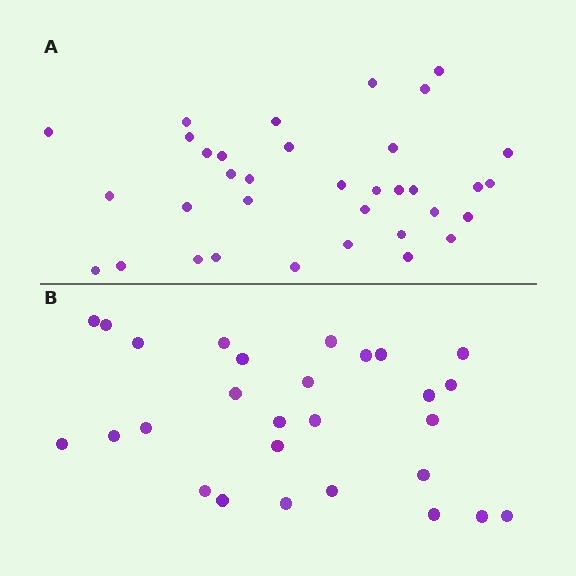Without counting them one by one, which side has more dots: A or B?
Region A (the top region) has more dots.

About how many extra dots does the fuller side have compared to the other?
Region A has roughly 8 or so more dots than region B.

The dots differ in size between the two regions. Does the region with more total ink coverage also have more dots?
No. Region B has more total ink coverage because its dots are larger, but region A actually contains more individual dots. Total area can be misleading — the number of items is what matters here.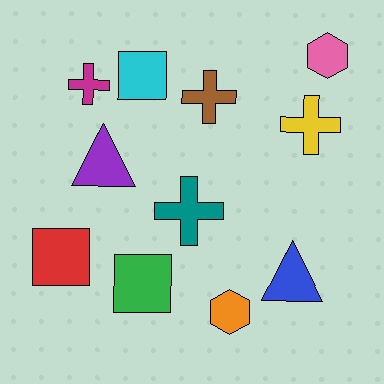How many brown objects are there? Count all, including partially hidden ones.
There is 1 brown object.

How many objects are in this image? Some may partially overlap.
There are 11 objects.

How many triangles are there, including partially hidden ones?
There are 2 triangles.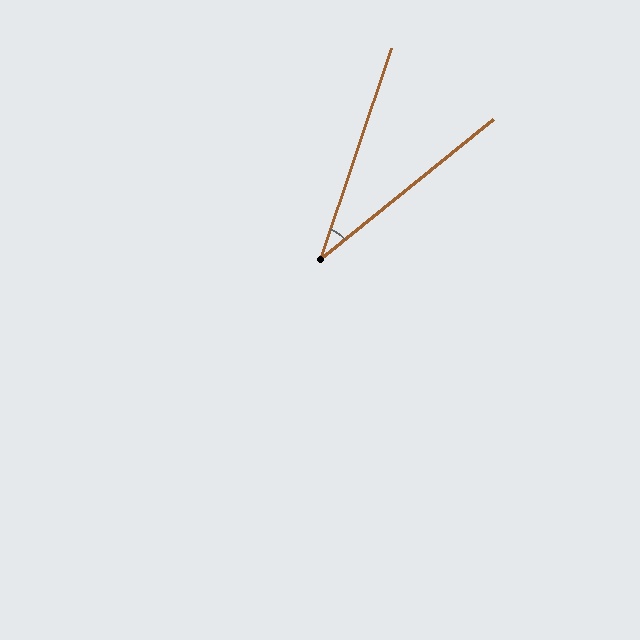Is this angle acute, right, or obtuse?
It is acute.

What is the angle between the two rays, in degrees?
Approximately 32 degrees.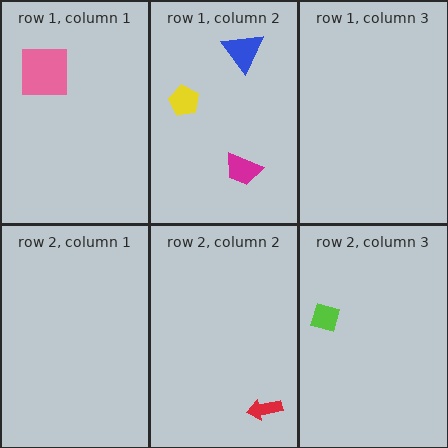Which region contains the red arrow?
The row 2, column 2 region.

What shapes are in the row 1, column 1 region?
The pink square.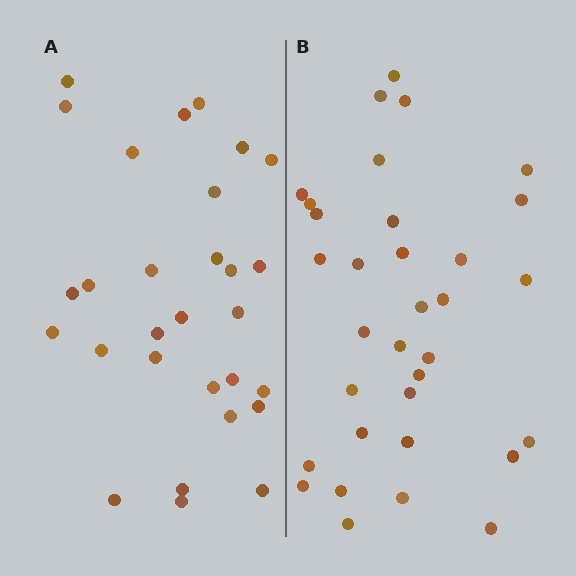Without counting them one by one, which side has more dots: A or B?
Region B (the right region) has more dots.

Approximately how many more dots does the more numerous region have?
Region B has about 4 more dots than region A.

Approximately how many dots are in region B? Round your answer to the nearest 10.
About 30 dots. (The exact count is 33, which rounds to 30.)